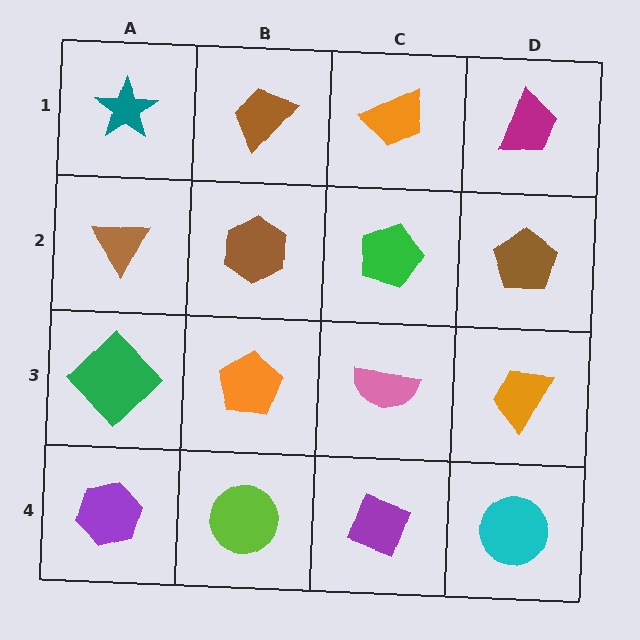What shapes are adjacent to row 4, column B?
An orange pentagon (row 3, column B), a purple hexagon (row 4, column A), a purple diamond (row 4, column C).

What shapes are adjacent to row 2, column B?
A brown trapezoid (row 1, column B), an orange pentagon (row 3, column B), a brown triangle (row 2, column A), a green pentagon (row 2, column C).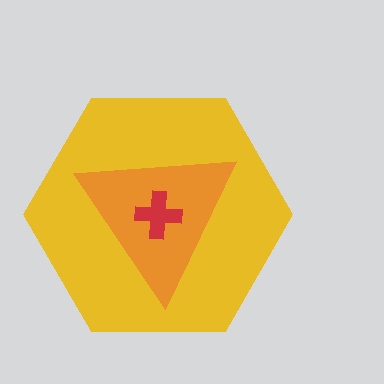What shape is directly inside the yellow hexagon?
The orange triangle.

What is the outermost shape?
The yellow hexagon.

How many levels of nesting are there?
3.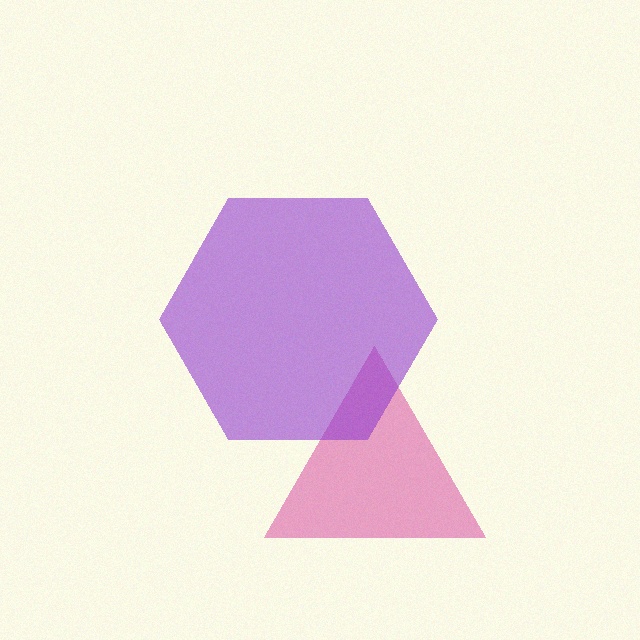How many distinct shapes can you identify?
There are 2 distinct shapes: a magenta triangle, a purple hexagon.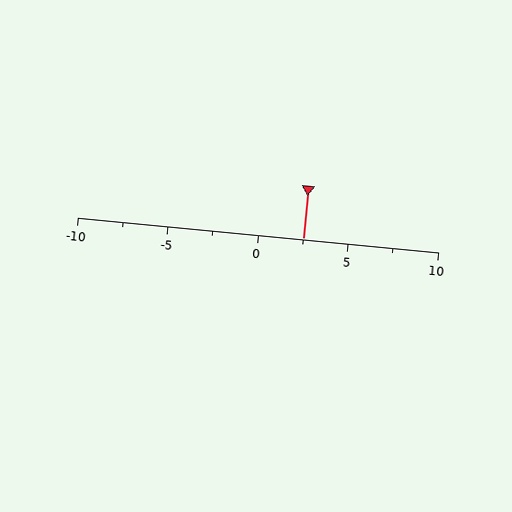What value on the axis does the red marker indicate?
The marker indicates approximately 2.5.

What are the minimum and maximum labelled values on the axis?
The axis runs from -10 to 10.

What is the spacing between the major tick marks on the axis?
The major ticks are spaced 5 apart.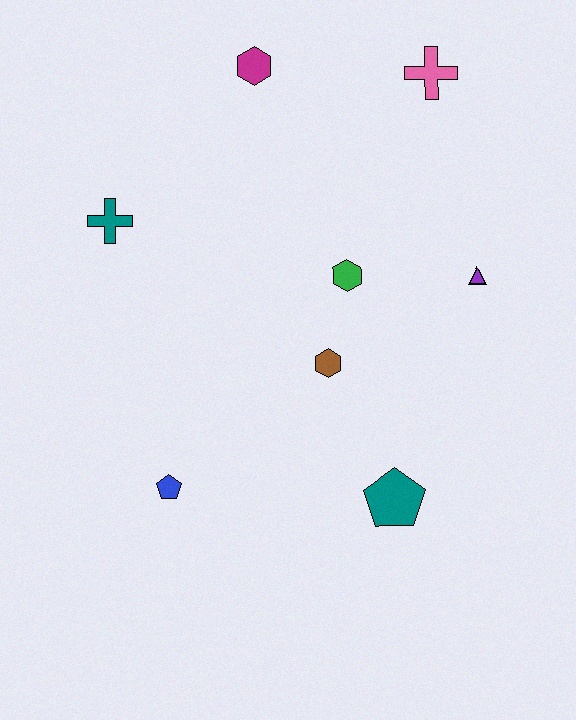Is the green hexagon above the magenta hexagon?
No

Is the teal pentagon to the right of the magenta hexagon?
Yes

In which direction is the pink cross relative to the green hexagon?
The pink cross is above the green hexagon.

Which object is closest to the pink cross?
The magenta hexagon is closest to the pink cross.